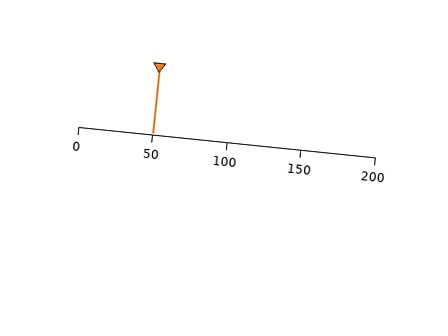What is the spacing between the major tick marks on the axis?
The major ticks are spaced 50 apart.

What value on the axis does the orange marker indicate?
The marker indicates approximately 50.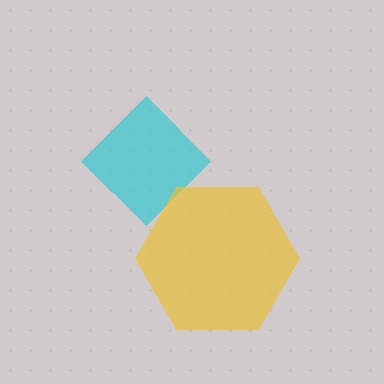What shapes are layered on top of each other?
The layered shapes are: a cyan diamond, a yellow hexagon.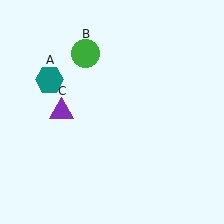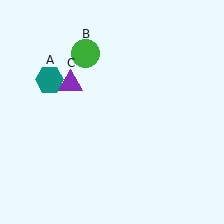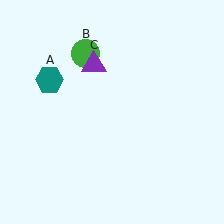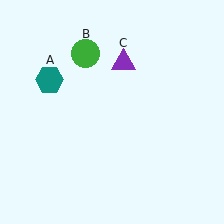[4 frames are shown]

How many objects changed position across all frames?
1 object changed position: purple triangle (object C).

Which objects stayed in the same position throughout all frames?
Teal hexagon (object A) and green circle (object B) remained stationary.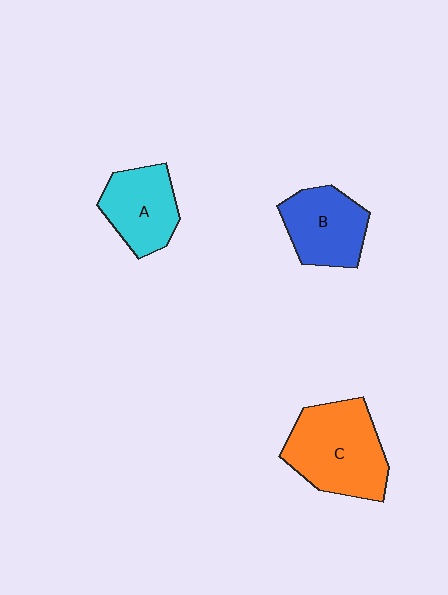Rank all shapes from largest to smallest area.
From largest to smallest: C (orange), B (blue), A (cyan).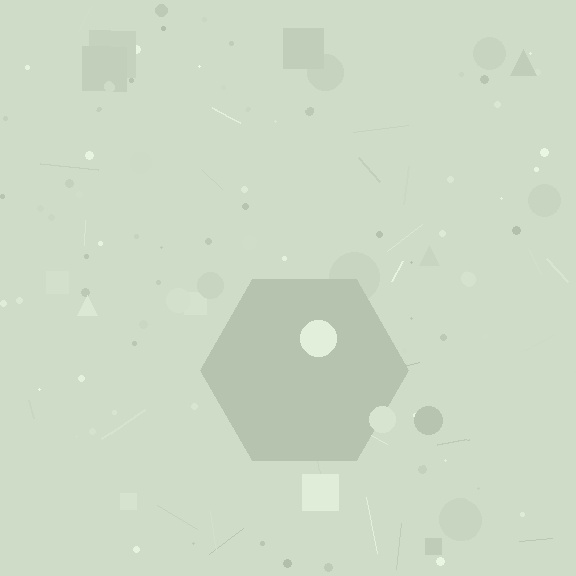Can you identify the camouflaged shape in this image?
The camouflaged shape is a hexagon.